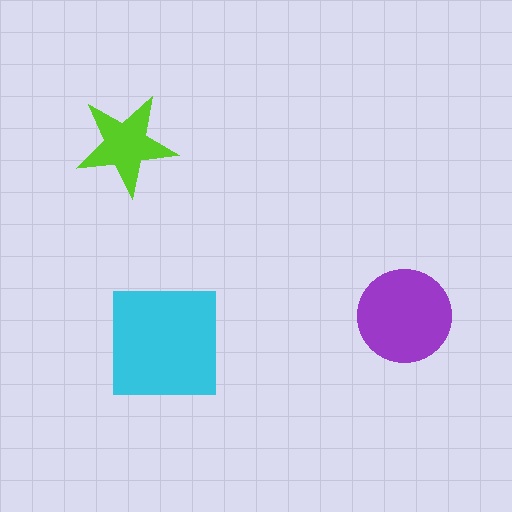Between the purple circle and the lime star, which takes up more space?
The purple circle.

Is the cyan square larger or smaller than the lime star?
Larger.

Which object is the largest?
The cyan square.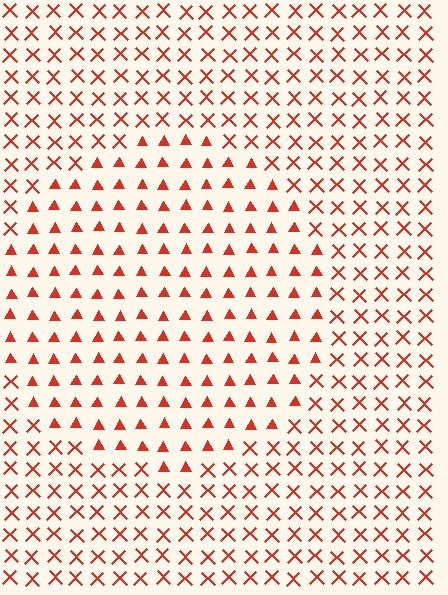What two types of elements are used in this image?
The image uses triangles inside the circle region and X marks outside it.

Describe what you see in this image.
The image is filled with small red elements arranged in a uniform grid. A circle-shaped region contains triangles, while the surrounding area contains X marks. The boundary is defined purely by the change in element shape.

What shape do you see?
I see a circle.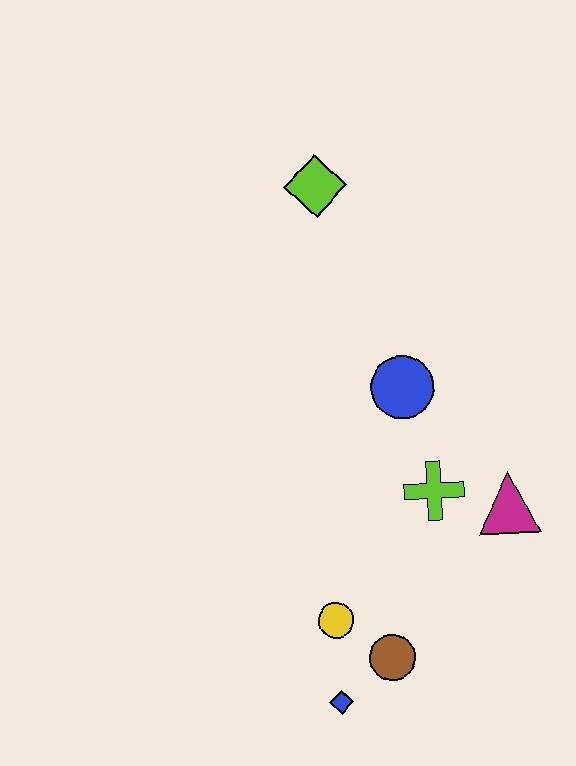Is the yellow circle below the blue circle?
Yes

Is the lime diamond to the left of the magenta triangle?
Yes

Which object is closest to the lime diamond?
The blue circle is closest to the lime diamond.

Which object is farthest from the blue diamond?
The lime diamond is farthest from the blue diamond.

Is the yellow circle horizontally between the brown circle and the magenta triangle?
No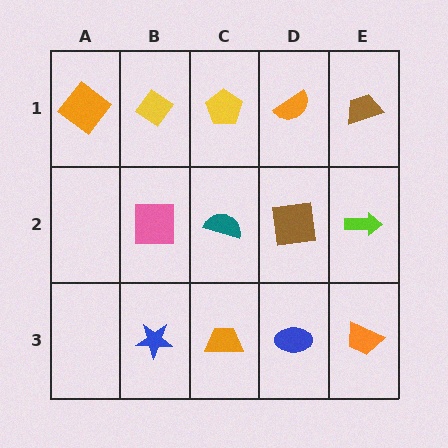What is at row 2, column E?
A lime arrow.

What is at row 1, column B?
A yellow diamond.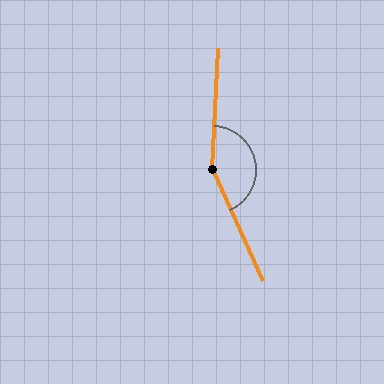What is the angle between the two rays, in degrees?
Approximately 152 degrees.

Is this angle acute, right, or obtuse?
It is obtuse.